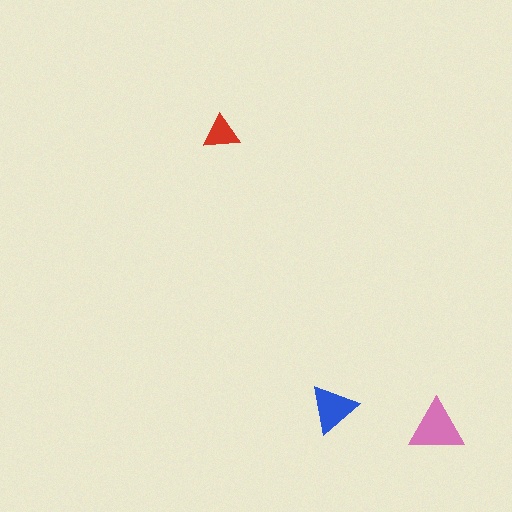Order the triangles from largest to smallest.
the pink one, the blue one, the red one.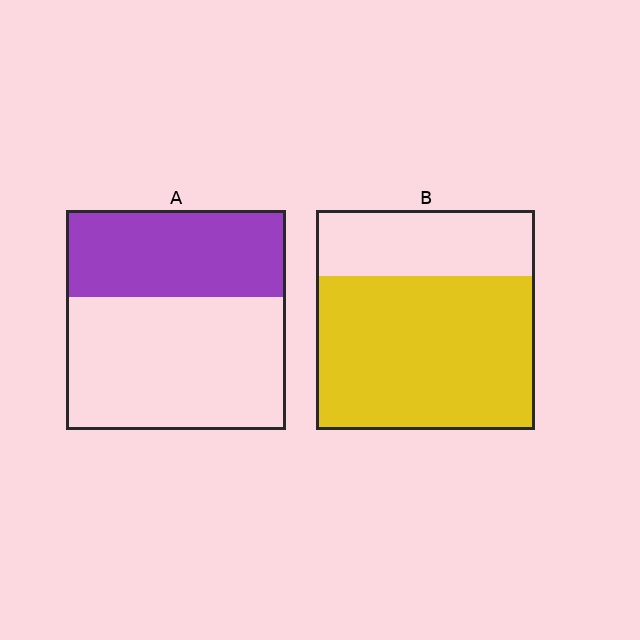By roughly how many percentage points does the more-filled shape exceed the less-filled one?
By roughly 30 percentage points (B over A).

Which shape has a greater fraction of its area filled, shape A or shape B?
Shape B.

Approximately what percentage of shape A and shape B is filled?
A is approximately 40% and B is approximately 70%.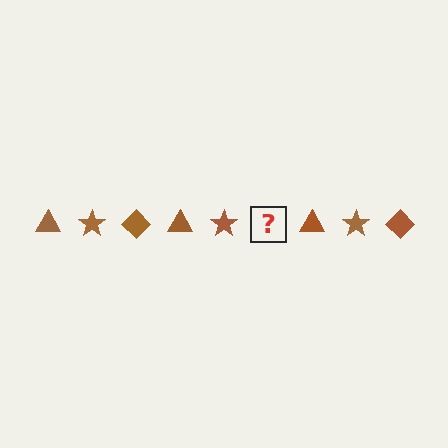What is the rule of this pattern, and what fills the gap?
The rule is that the pattern cycles through triangle, star, diamond shapes in brown. The gap should be filled with a brown diamond.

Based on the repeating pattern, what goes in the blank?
The blank should be a brown diamond.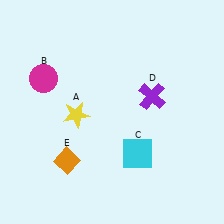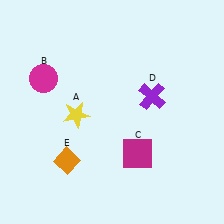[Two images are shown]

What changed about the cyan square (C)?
In Image 1, C is cyan. In Image 2, it changed to magenta.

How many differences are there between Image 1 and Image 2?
There is 1 difference between the two images.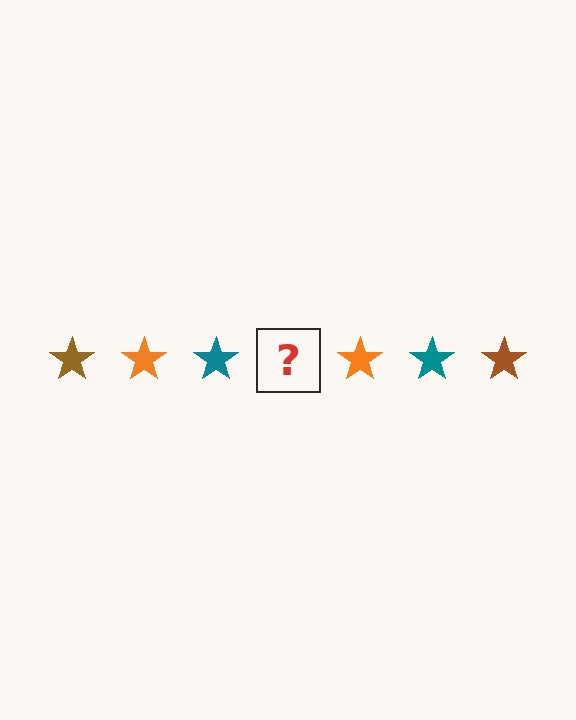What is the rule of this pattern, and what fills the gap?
The rule is that the pattern cycles through brown, orange, teal stars. The gap should be filled with a brown star.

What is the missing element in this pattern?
The missing element is a brown star.